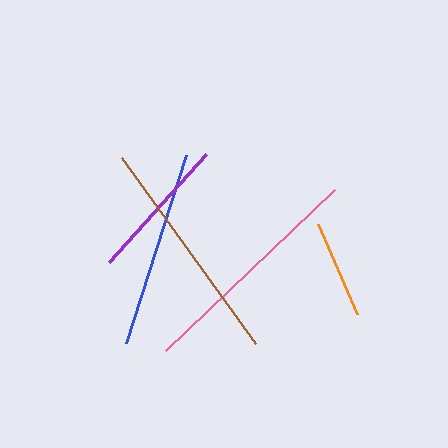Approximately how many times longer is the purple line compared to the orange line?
The purple line is approximately 1.5 times the length of the orange line.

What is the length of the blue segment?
The blue segment is approximately 197 pixels long.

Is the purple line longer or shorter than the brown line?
The brown line is longer than the purple line.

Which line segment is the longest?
The pink line is the longest at approximately 233 pixels.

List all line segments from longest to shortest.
From longest to shortest: pink, brown, blue, purple, orange.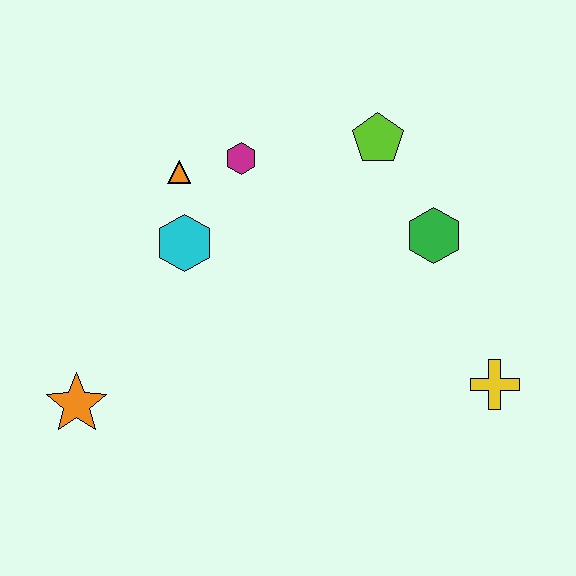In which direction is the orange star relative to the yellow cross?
The orange star is to the left of the yellow cross.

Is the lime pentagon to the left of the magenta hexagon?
No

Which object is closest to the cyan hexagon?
The orange triangle is closest to the cyan hexagon.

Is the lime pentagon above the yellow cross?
Yes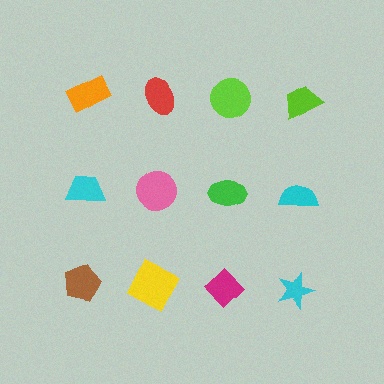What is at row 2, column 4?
A cyan semicircle.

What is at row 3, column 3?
A magenta diamond.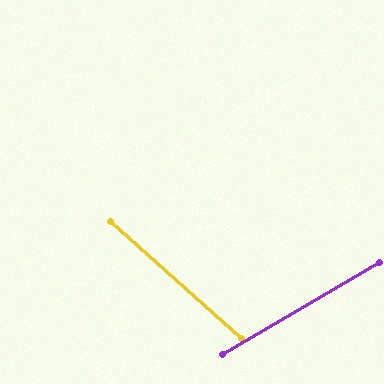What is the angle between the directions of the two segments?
Approximately 72 degrees.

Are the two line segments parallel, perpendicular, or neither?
Neither parallel nor perpendicular — they differ by about 72°.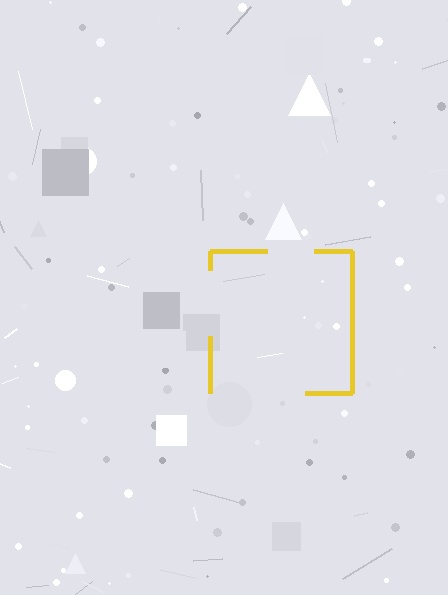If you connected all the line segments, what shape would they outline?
They would outline a square.